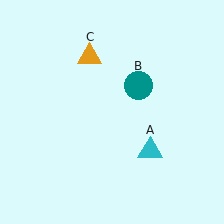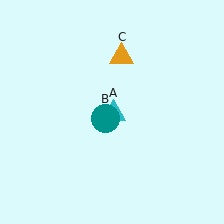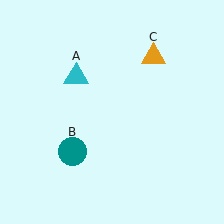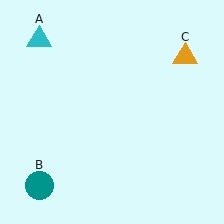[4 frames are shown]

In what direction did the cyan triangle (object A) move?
The cyan triangle (object A) moved up and to the left.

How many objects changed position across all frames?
3 objects changed position: cyan triangle (object A), teal circle (object B), orange triangle (object C).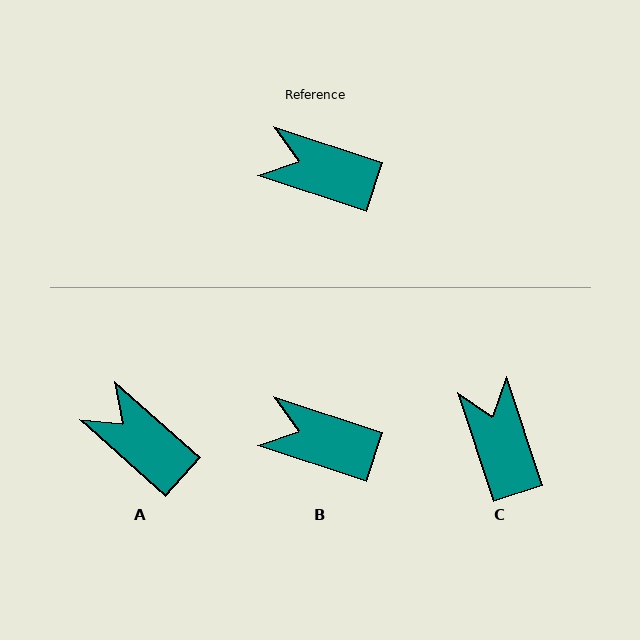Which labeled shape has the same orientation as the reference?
B.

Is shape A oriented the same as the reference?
No, it is off by about 23 degrees.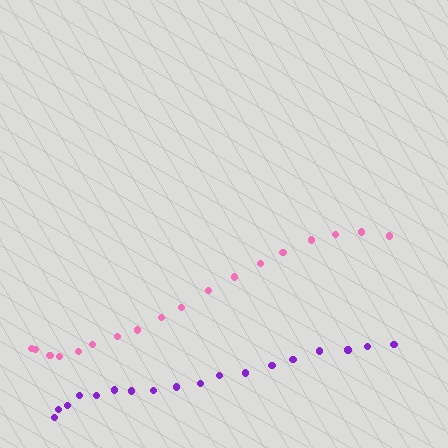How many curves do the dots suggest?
There are 2 distinct paths.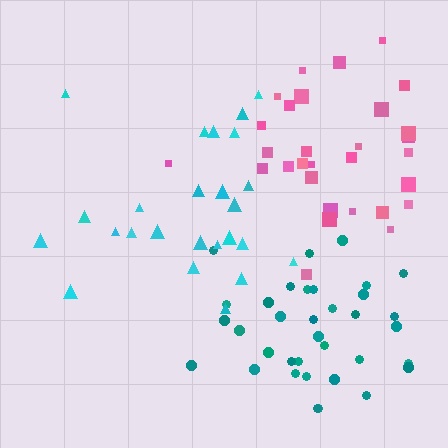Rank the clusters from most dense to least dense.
teal, pink, cyan.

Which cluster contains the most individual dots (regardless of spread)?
Teal (35).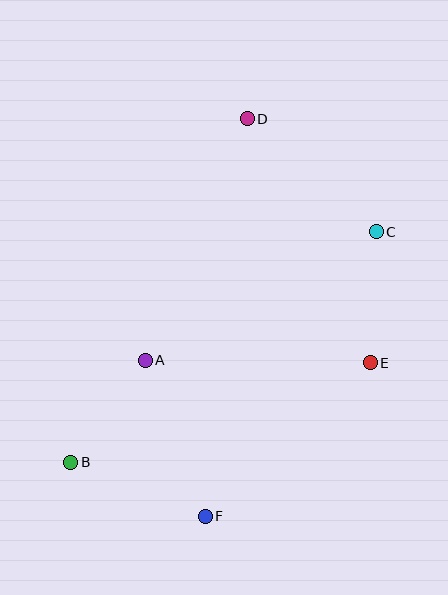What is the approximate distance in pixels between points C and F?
The distance between C and F is approximately 332 pixels.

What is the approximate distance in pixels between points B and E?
The distance between B and E is approximately 316 pixels.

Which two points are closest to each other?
Points A and B are closest to each other.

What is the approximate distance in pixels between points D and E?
The distance between D and E is approximately 273 pixels.